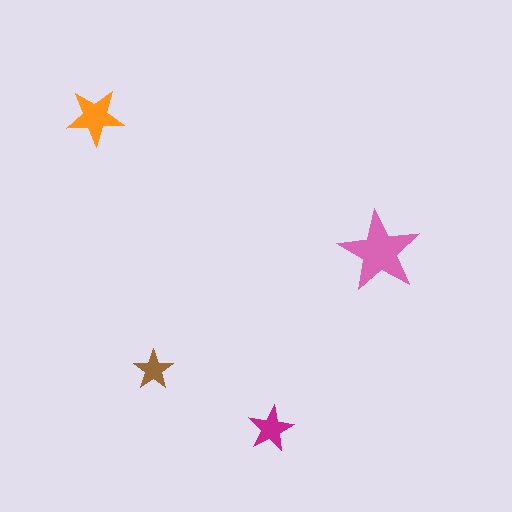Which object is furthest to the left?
The orange star is leftmost.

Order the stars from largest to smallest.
the pink one, the orange one, the magenta one, the brown one.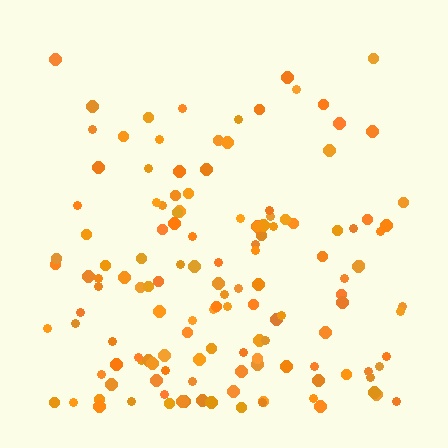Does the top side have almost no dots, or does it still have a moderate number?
Still a moderate number, just noticeably fewer than the bottom.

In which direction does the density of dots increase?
From top to bottom, with the bottom side densest.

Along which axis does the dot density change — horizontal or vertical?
Vertical.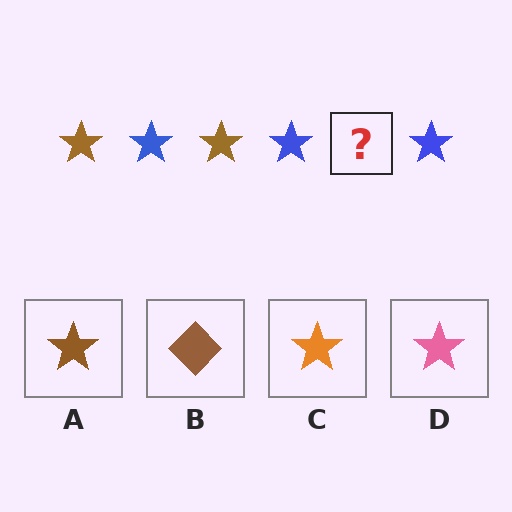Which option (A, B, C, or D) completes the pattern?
A.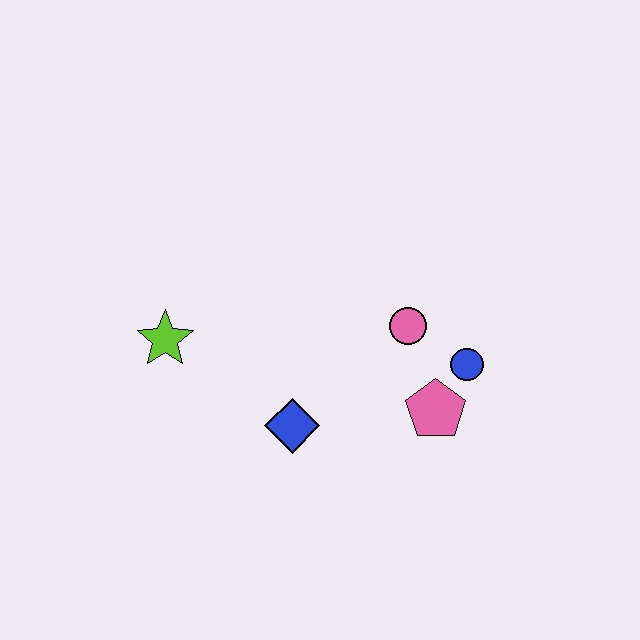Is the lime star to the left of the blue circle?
Yes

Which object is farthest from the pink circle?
The lime star is farthest from the pink circle.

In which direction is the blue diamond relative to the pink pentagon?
The blue diamond is to the left of the pink pentagon.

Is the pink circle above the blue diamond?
Yes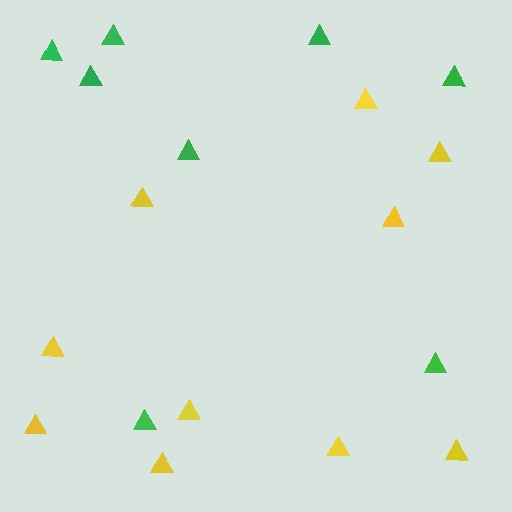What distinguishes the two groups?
There are 2 groups: one group of green triangles (8) and one group of yellow triangles (10).